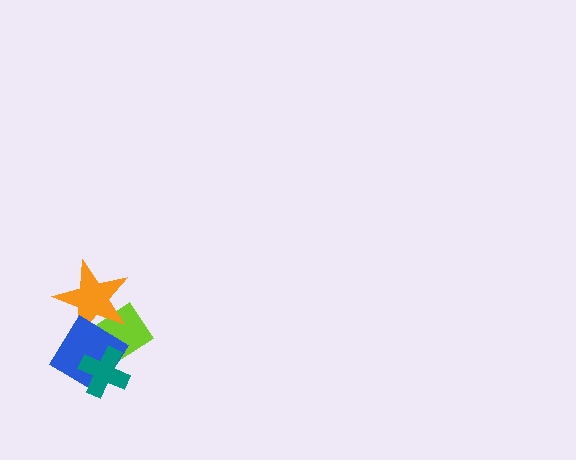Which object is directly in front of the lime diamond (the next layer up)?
The orange star is directly in front of the lime diamond.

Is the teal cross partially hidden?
No, no other shape covers it.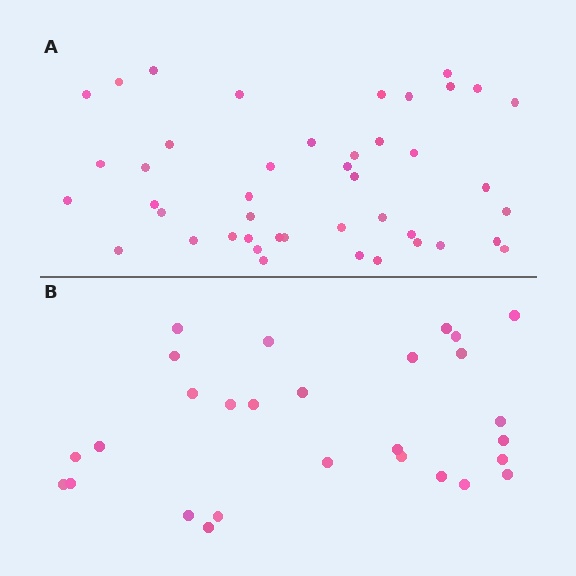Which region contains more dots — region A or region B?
Region A (the top region) has more dots.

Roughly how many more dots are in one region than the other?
Region A has approximately 15 more dots than region B.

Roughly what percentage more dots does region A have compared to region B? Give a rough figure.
About 55% more.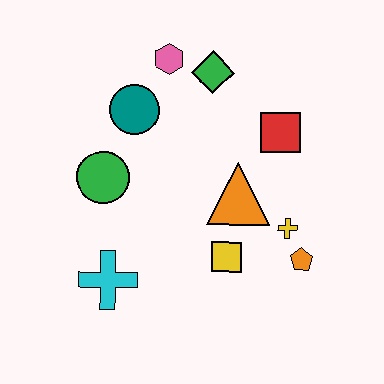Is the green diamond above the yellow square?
Yes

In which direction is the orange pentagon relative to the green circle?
The orange pentagon is to the right of the green circle.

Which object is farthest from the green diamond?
The cyan cross is farthest from the green diamond.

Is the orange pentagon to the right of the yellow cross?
Yes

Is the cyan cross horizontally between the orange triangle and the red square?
No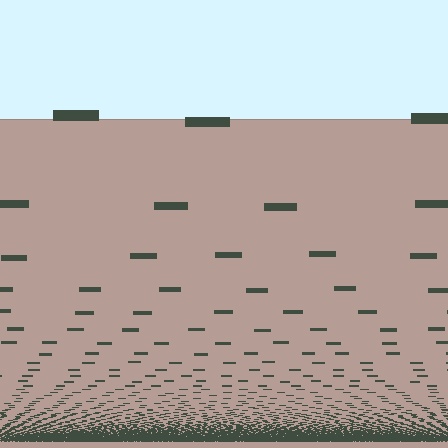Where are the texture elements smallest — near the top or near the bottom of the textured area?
Near the bottom.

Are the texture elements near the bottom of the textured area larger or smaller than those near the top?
Smaller. The gradient is inverted — elements near the bottom are smaller and denser.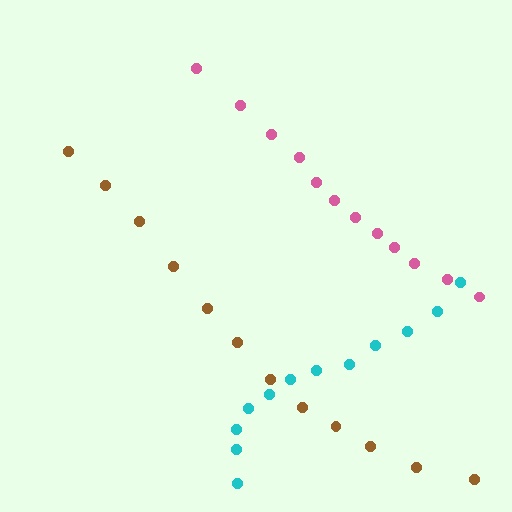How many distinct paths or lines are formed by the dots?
There are 3 distinct paths.